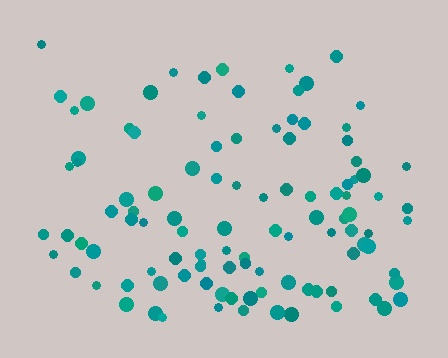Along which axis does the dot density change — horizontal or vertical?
Vertical.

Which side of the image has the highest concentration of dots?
The bottom.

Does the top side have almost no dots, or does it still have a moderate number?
Still a moderate number, just noticeably fewer than the bottom.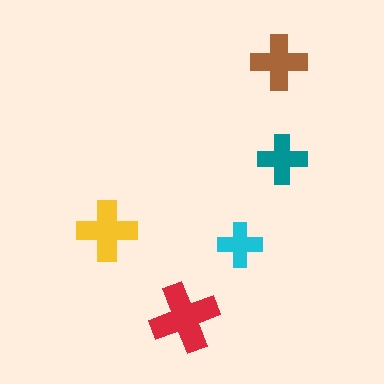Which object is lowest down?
The red cross is bottommost.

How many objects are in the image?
There are 5 objects in the image.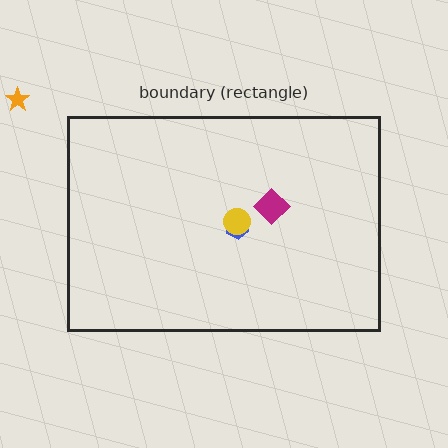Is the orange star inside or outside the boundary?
Outside.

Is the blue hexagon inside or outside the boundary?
Inside.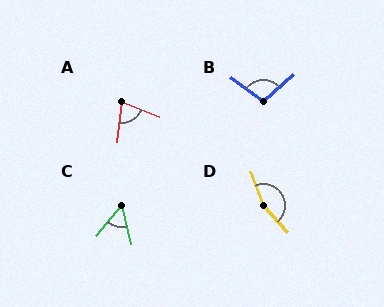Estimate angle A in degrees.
Approximately 75 degrees.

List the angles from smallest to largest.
C (53°), A (75°), B (102°), D (158°).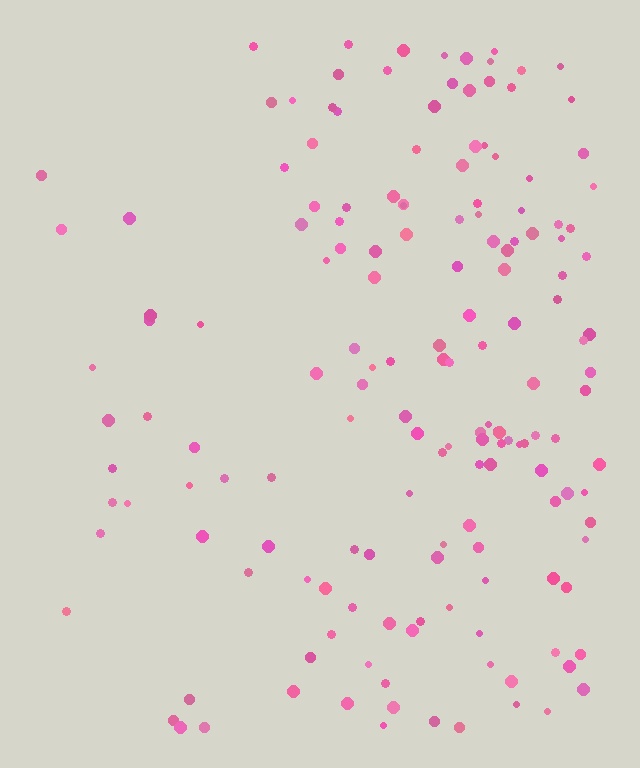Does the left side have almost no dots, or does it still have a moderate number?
Still a moderate number, just noticeably fewer than the right.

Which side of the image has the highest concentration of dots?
The right.